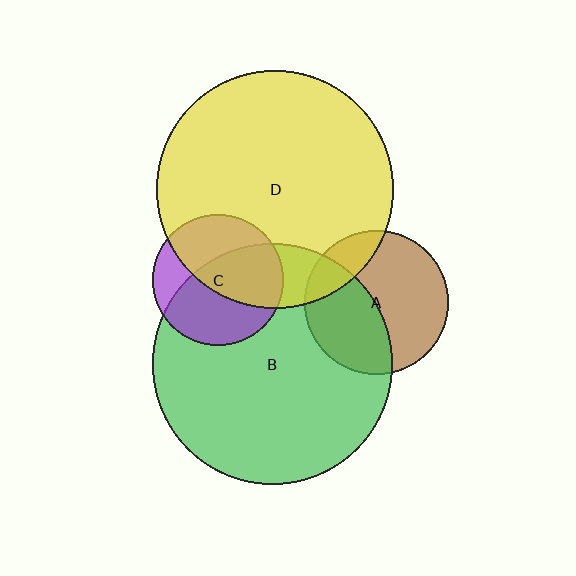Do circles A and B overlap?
Yes.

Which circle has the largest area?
Circle B (green).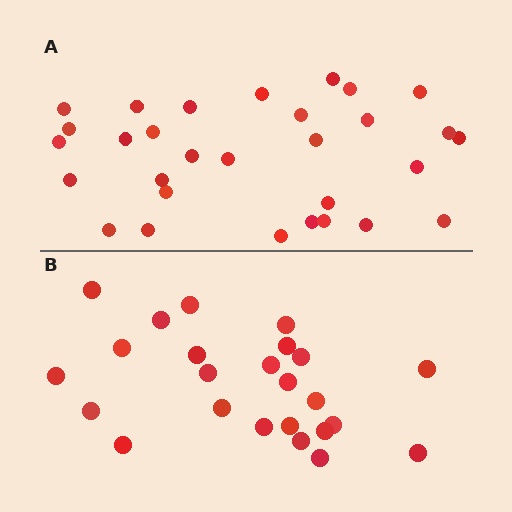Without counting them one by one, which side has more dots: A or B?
Region A (the top region) has more dots.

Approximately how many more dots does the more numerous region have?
Region A has about 6 more dots than region B.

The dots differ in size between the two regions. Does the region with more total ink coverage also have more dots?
No. Region B has more total ink coverage because its dots are larger, but region A actually contains more individual dots. Total area can be misleading — the number of items is what matters here.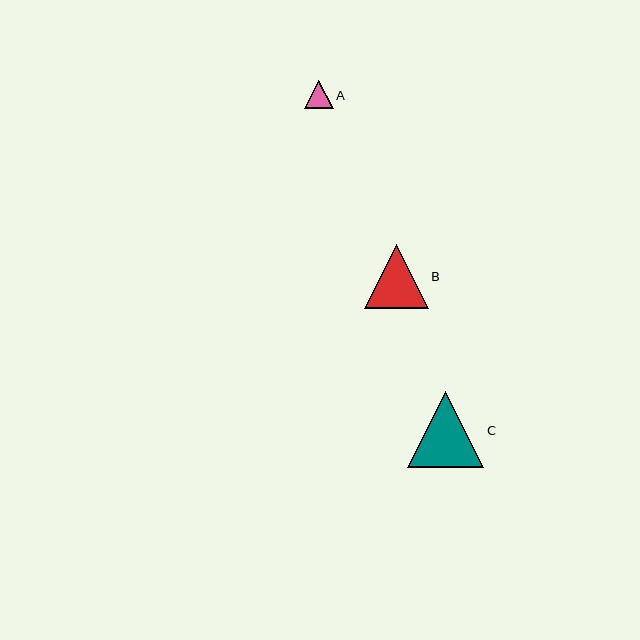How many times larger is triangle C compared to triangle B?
Triangle C is approximately 1.2 times the size of triangle B.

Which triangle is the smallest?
Triangle A is the smallest with a size of approximately 29 pixels.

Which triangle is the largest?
Triangle C is the largest with a size of approximately 76 pixels.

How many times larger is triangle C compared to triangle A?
Triangle C is approximately 2.6 times the size of triangle A.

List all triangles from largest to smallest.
From largest to smallest: C, B, A.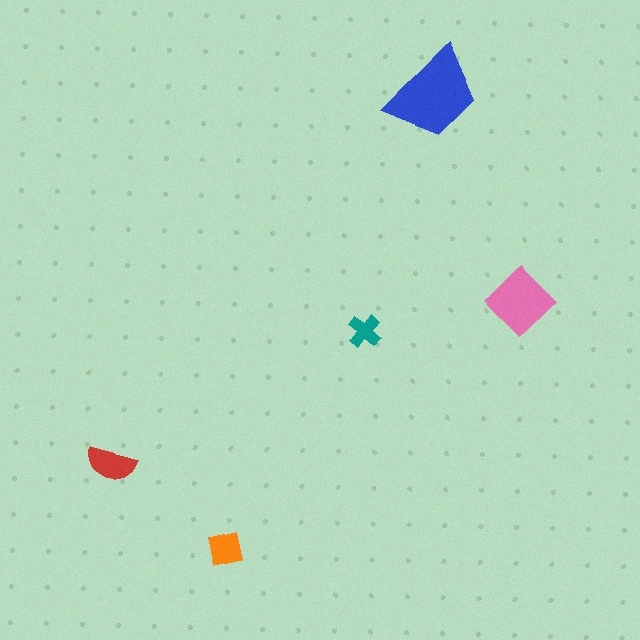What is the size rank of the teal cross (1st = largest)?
5th.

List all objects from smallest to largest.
The teal cross, the orange square, the red semicircle, the pink diamond, the blue trapezoid.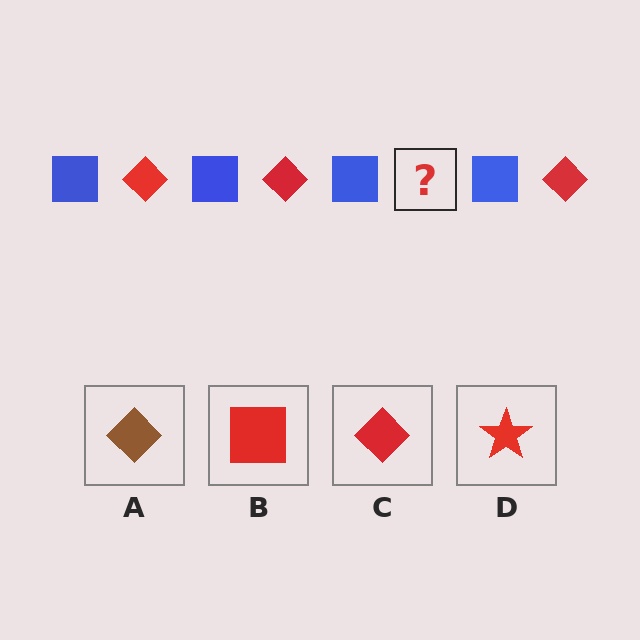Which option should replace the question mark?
Option C.